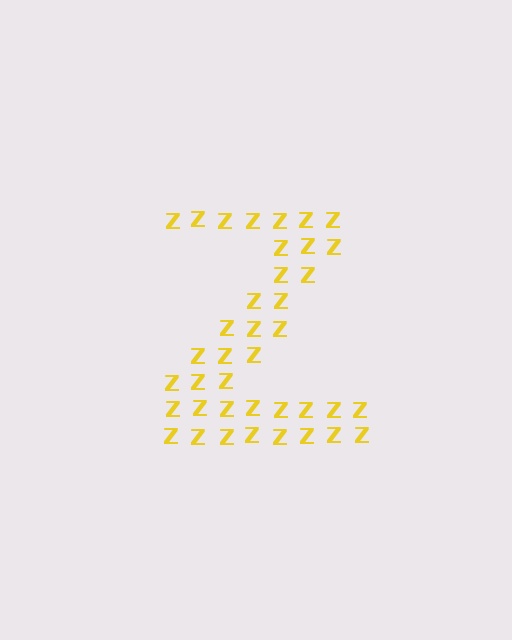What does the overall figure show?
The overall figure shows the letter Z.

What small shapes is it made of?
It is made of small letter Z's.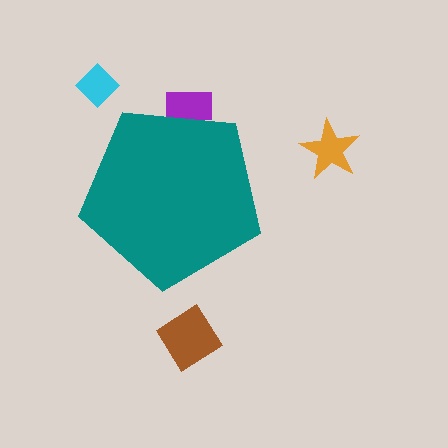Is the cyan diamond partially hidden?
No, the cyan diamond is fully visible.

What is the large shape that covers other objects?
A teal pentagon.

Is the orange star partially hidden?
No, the orange star is fully visible.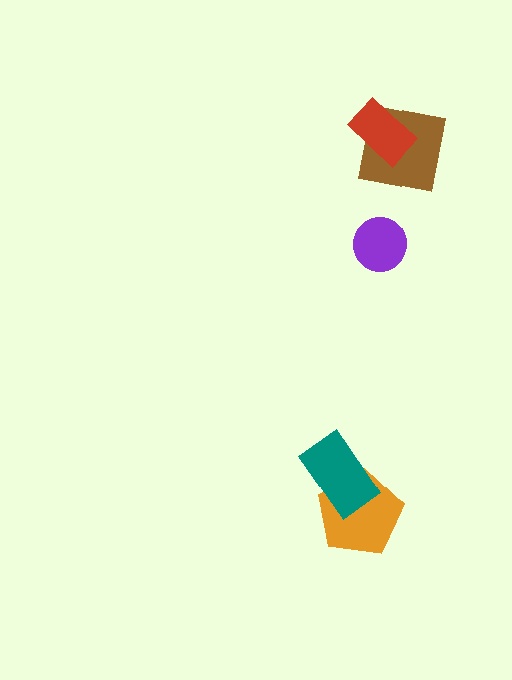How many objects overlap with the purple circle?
0 objects overlap with the purple circle.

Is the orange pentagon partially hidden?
Yes, it is partially covered by another shape.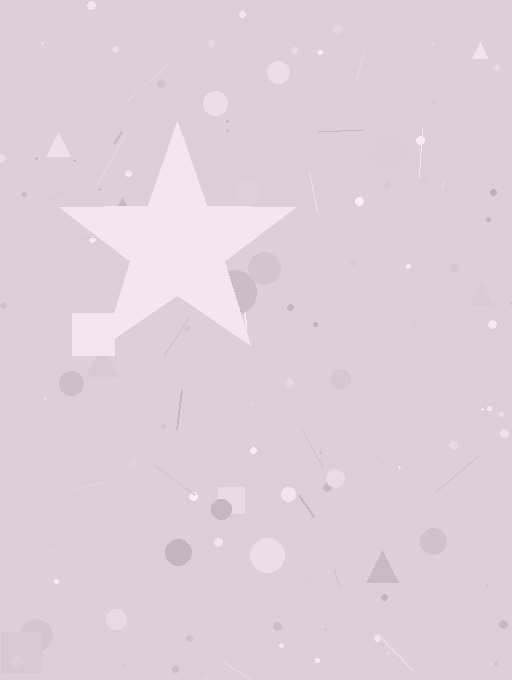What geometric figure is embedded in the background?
A star is embedded in the background.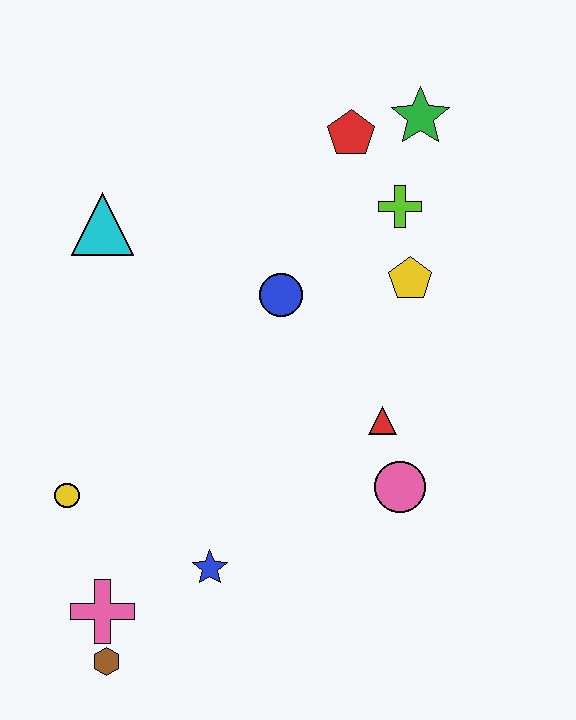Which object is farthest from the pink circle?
The cyan triangle is farthest from the pink circle.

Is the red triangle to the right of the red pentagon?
Yes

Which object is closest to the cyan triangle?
The blue circle is closest to the cyan triangle.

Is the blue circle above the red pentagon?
No